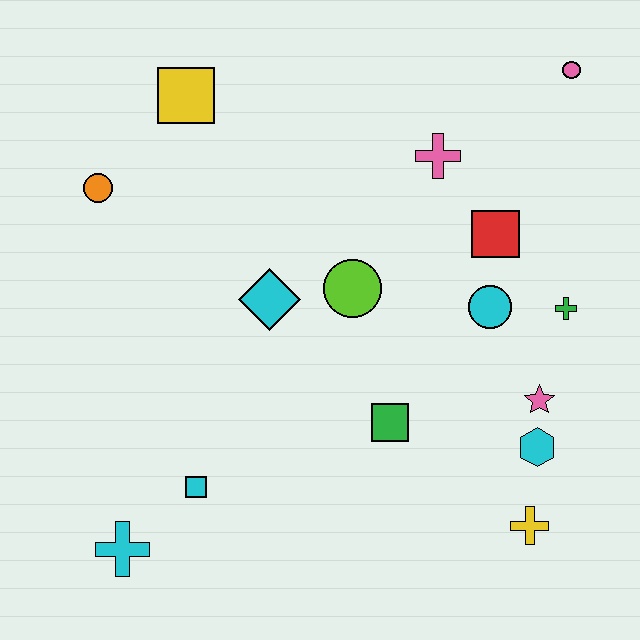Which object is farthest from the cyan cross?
The pink circle is farthest from the cyan cross.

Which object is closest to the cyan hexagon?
The pink star is closest to the cyan hexagon.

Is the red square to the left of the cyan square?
No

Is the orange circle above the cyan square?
Yes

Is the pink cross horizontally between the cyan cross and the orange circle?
No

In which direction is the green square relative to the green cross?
The green square is to the left of the green cross.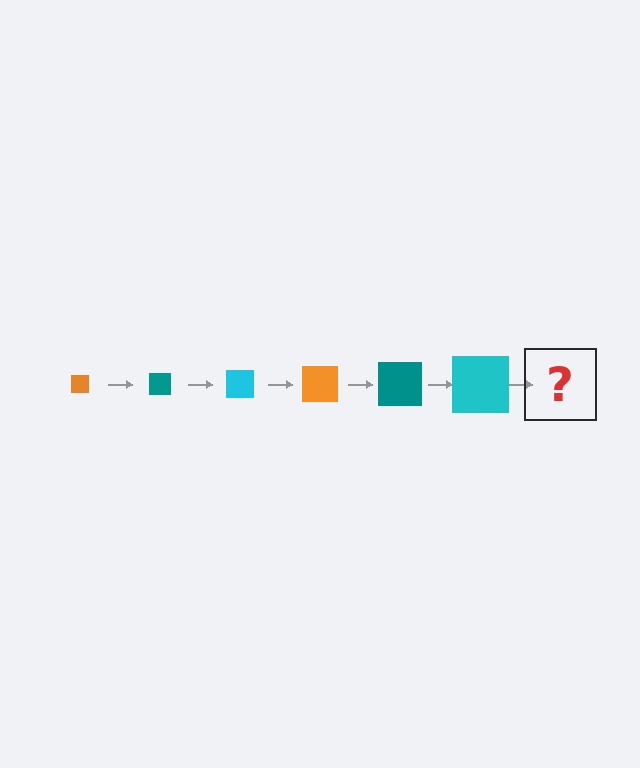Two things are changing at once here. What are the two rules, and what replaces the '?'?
The two rules are that the square grows larger each step and the color cycles through orange, teal, and cyan. The '?' should be an orange square, larger than the previous one.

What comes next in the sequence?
The next element should be an orange square, larger than the previous one.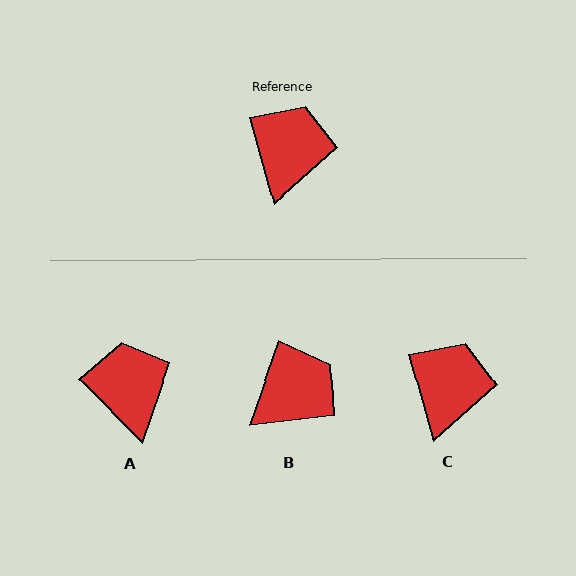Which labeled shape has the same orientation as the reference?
C.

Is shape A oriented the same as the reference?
No, it is off by about 29 degrees.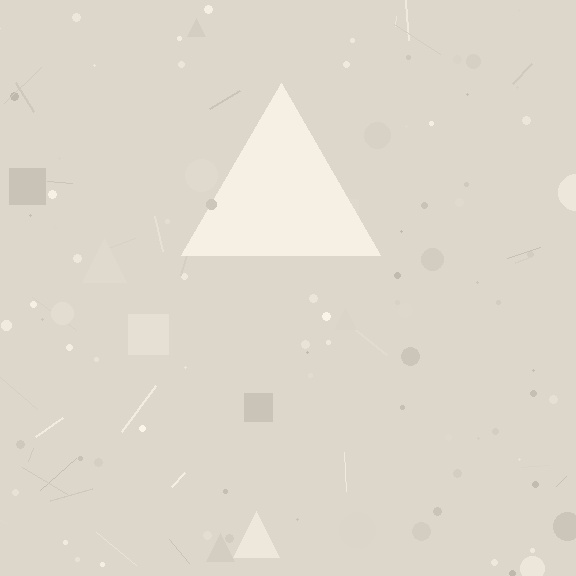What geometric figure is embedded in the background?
A triangle is embedded in the background.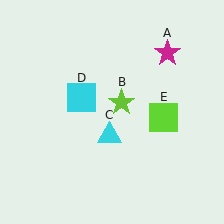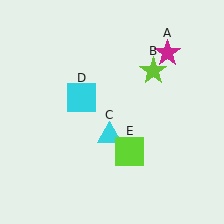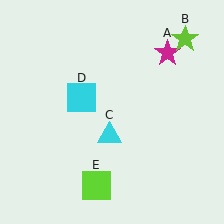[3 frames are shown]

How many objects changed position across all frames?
2 objects changed position: lime star (object B), lime square (object E).